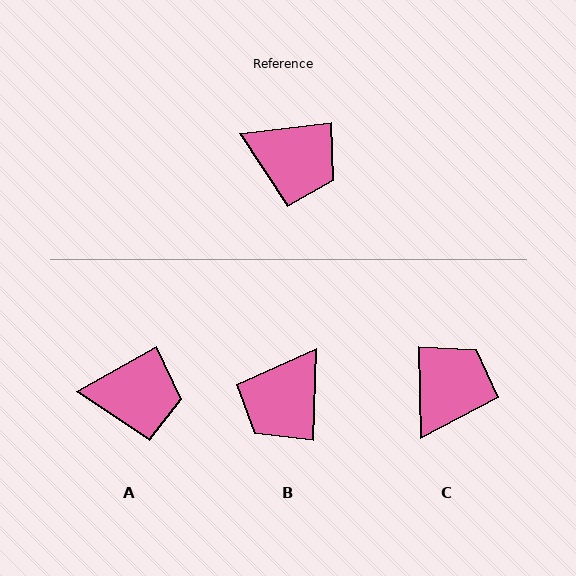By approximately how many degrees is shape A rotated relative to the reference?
Approximately 22 degrees counter-clockwise.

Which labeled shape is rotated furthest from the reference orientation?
B, about 99 degrees away.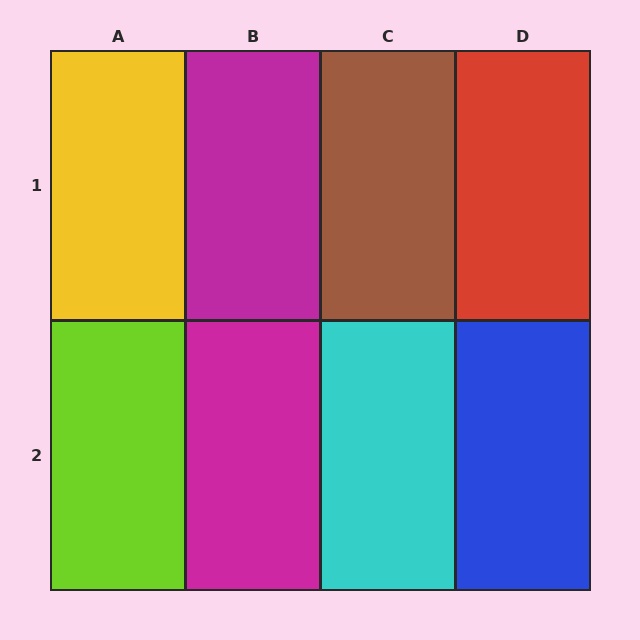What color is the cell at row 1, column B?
Magenta.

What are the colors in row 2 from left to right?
Lime, magenta, cyan, blue.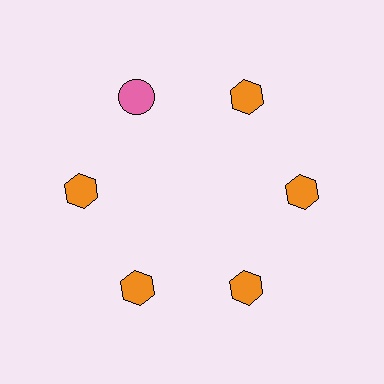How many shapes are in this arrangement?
There are 6 shapes arranged in a ring pattern.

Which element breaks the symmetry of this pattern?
The pink circle at roughly the 11 o'clock position breaks the symmetry. All other shapes are orange hexagons.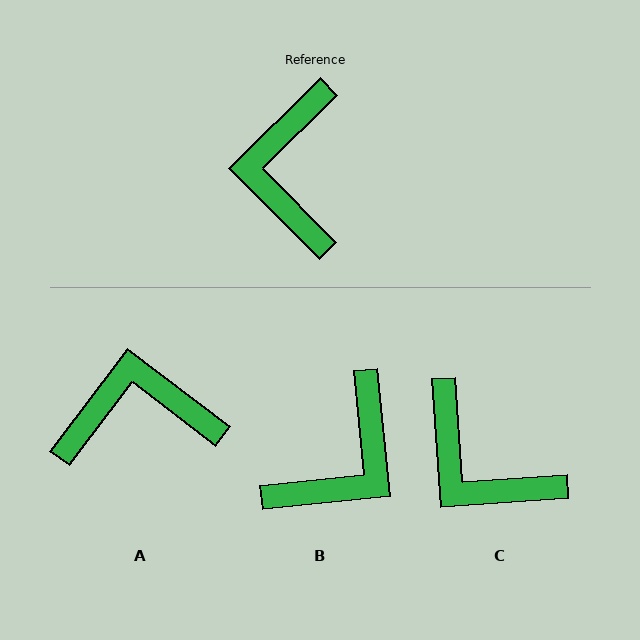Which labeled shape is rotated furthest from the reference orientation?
B, about 141 degrees away.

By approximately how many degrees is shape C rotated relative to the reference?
Approximately 49 degrees counter-clockwise.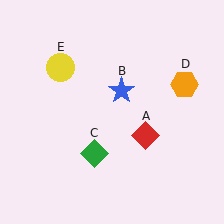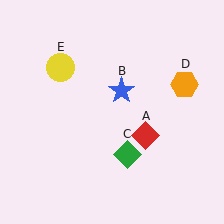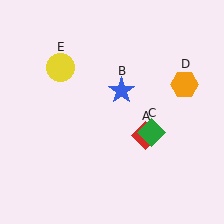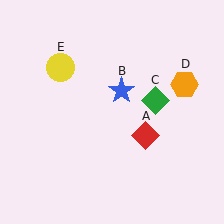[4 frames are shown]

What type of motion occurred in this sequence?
The green diamond (object C) rotated counterclockwise around the center of the scene.